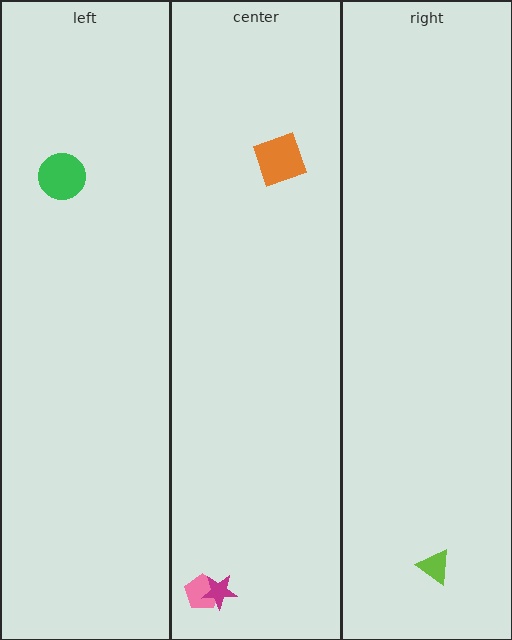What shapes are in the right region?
The lime triangle.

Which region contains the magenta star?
The center region.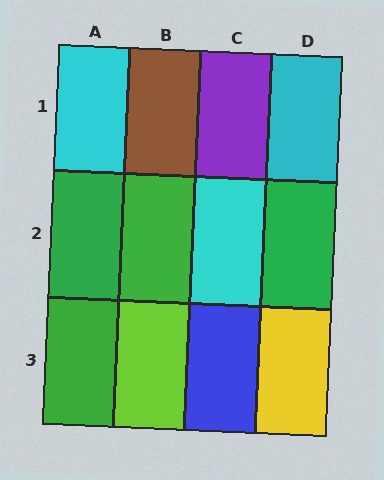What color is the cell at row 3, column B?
Lime.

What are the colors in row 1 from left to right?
Cyan, brown, purple, cyan.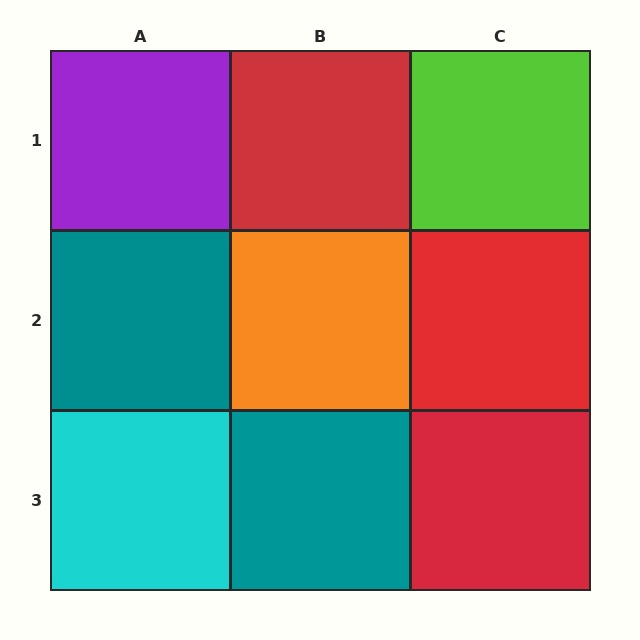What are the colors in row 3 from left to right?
Cyan, teal, red.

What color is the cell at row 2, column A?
Teal.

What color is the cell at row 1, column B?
Red.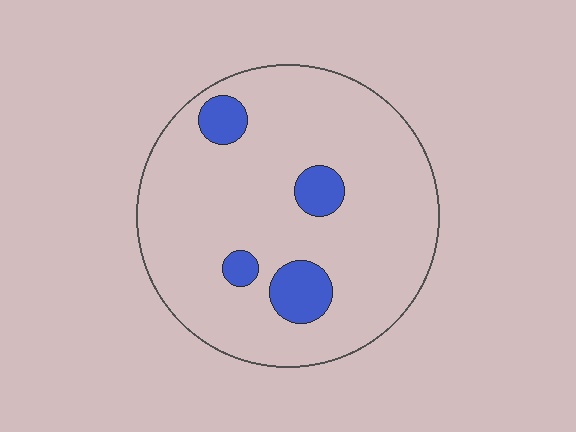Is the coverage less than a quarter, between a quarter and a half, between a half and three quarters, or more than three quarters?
Less than a quarter.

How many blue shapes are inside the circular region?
4.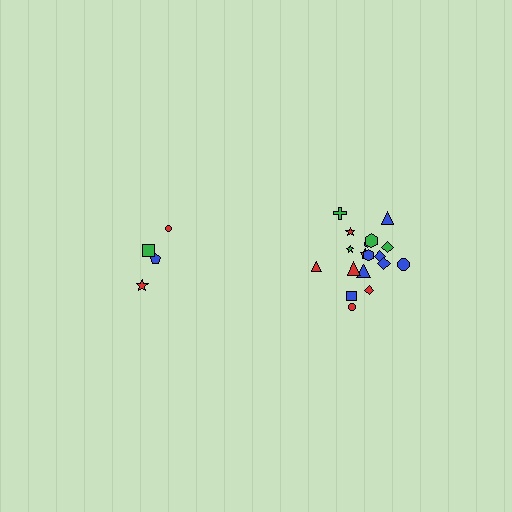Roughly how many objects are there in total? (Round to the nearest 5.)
Roughly 20 objects in total.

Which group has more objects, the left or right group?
The right group.